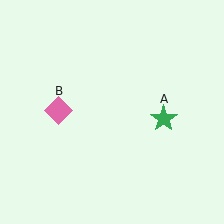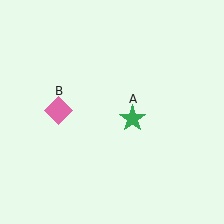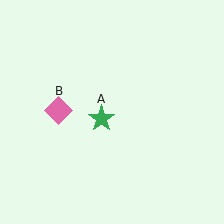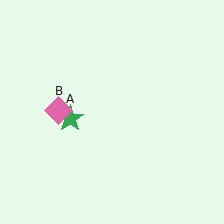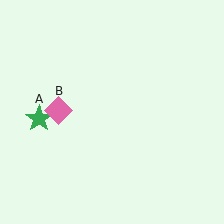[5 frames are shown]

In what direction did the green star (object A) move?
The green star (object A) moved left.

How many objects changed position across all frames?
1 object changed position: green star (object A).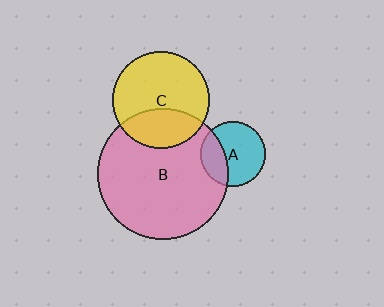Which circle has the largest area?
Circle B (pink).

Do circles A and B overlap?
Yes.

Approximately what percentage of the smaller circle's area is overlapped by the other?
Approximately 30%.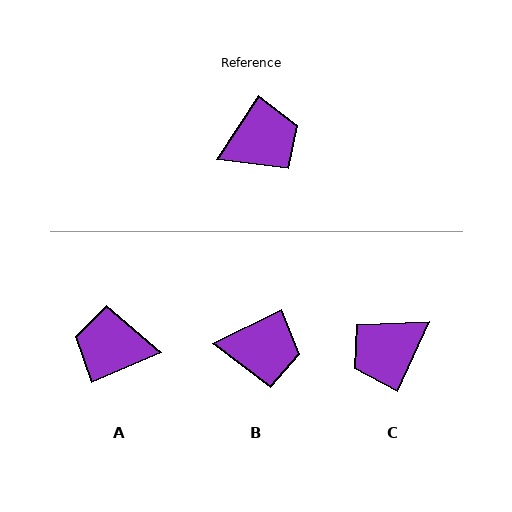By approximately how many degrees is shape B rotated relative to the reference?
Approximately 30 degrees clockwise.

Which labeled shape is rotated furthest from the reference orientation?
C, about 171 degrees away.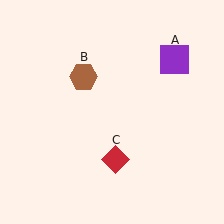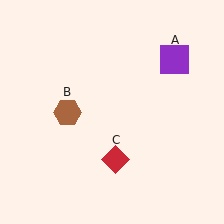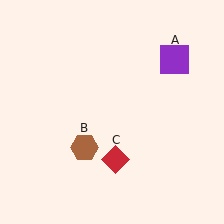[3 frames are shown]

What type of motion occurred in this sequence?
The brown hexagon (object B) rotated counterclockwise around the center of the scene.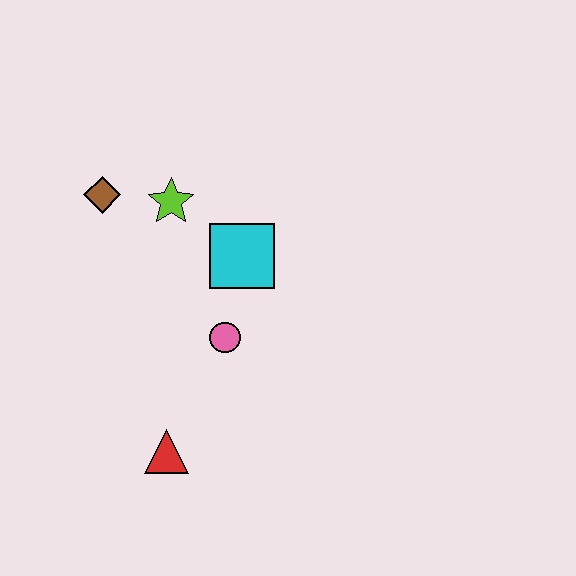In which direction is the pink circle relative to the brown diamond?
The pink circle is below the brown diamond.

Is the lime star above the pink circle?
Yes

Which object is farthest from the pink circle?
The brown diamond is farthest from the pink circle.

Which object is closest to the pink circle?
The cyan square is closest to the pink circle.